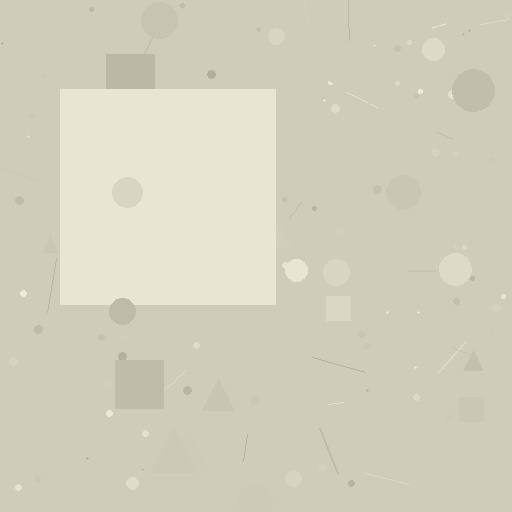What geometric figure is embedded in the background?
A square is embedded in the background.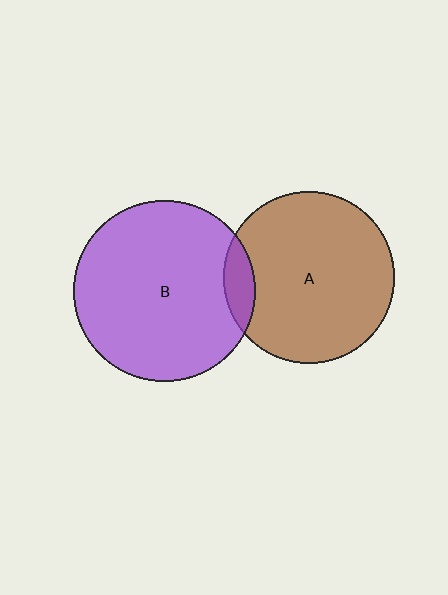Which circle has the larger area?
Circle B (purple).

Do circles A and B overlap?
Yes.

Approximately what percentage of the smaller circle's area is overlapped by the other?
Approximately 10%.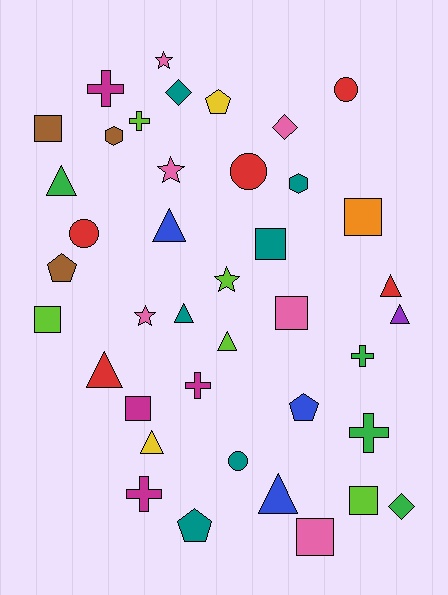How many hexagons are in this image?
There are 2 hexagons.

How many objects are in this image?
There are 40 objects.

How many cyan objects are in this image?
There are no cyan objects.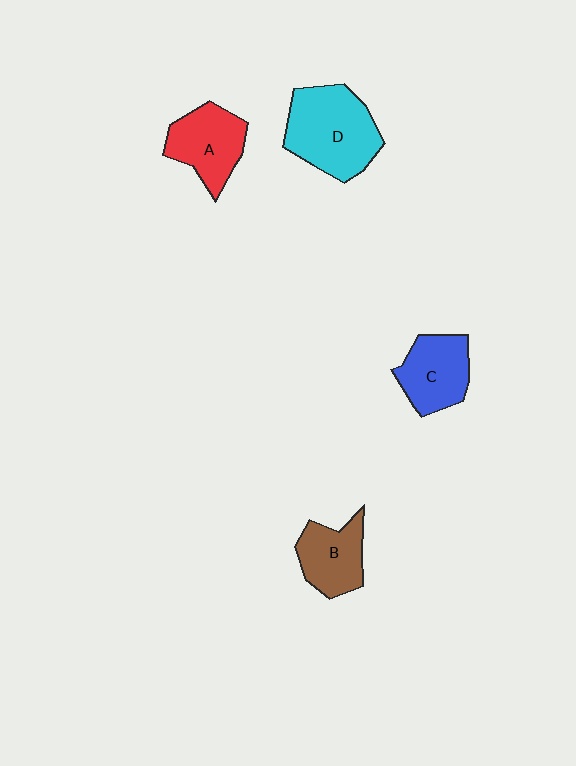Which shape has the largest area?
Shape D (cyan).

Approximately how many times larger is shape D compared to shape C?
Approximately 1.5 times.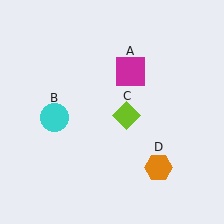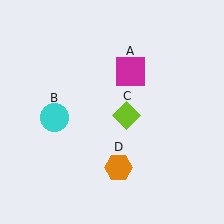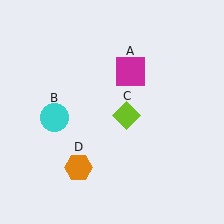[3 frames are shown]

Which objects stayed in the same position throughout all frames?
Magenta square (object A) and cyan circle (object B) and lime diamond (object C) remained stationary.